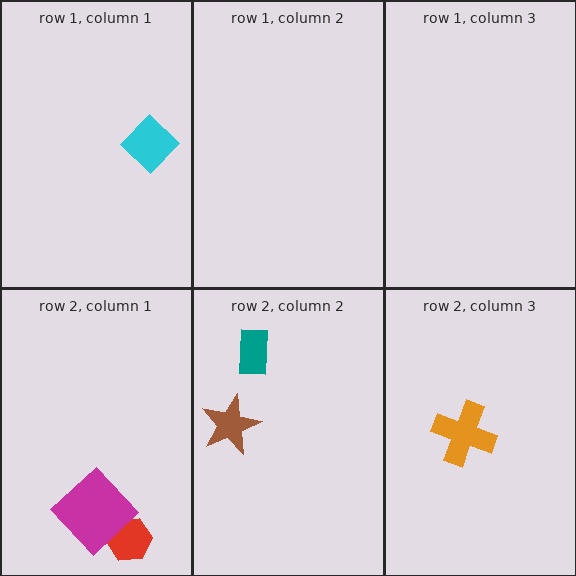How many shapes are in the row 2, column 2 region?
2.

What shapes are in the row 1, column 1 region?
The cyan diamond.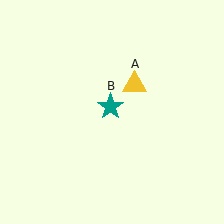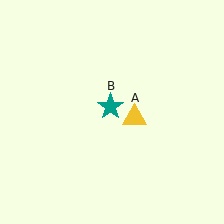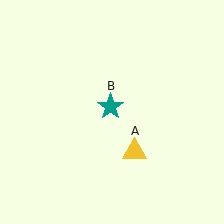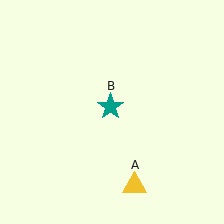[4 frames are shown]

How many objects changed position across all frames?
1 object changed position: yellow triangle (object A).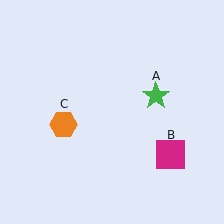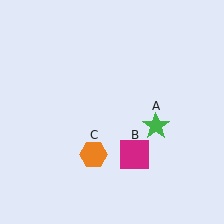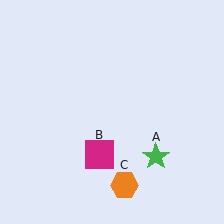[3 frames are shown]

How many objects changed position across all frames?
3 objects changed position: green star (object A), magenta square (object B), orange hexagon (object C).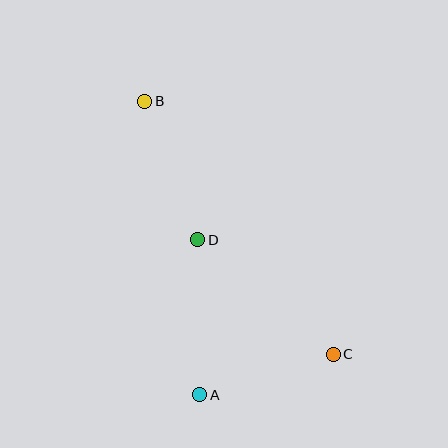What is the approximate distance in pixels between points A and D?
The distance between A and D is approximately 155 pixels.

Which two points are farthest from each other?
Points B and C are farthest from each other.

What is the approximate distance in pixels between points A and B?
The distance between A and B is approximately 299 pixels.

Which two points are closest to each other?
Points A and C are closest to each other.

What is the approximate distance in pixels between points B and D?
The distance between B and D is approximately 149 pixels.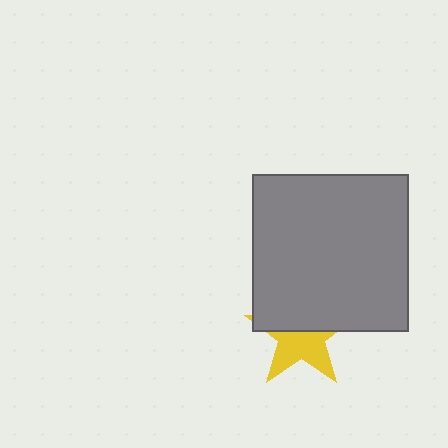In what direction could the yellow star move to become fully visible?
The yellow star could move down. That would shift it out from behind the gray square entirely.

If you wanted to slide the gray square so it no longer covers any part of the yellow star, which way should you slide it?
Slide it up — that is the most direct way to separate the two shapes.